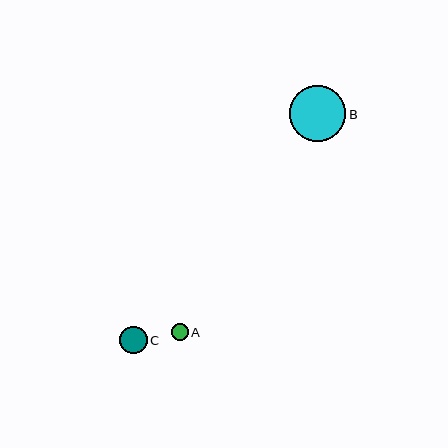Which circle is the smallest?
Circle A is the smallest with a size of approximately 17 pixels.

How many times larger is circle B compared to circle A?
Circle B is approximately 3.3 times the size of circle A.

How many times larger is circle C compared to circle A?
Circle C is approximately 1.6 times the size of circle A.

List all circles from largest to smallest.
From largest to smallest: B, C, A.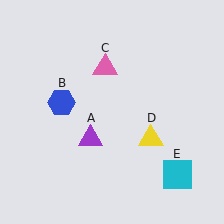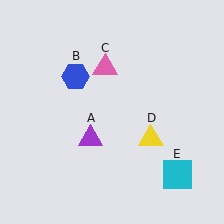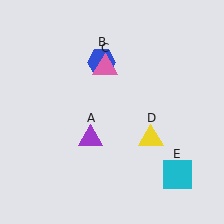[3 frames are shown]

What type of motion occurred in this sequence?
The blue hexagon (object B) rotated clockwise around the center of the scene.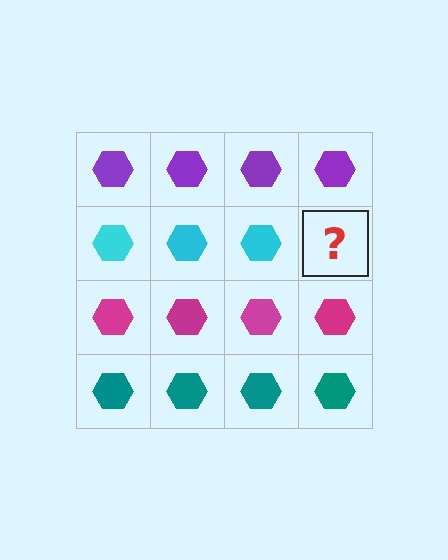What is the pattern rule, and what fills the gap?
The rule is that each row has a consistent color. The gap should be filled with a cyan hexagon.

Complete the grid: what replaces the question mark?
The question mark should be replaced with a cyan hexagon.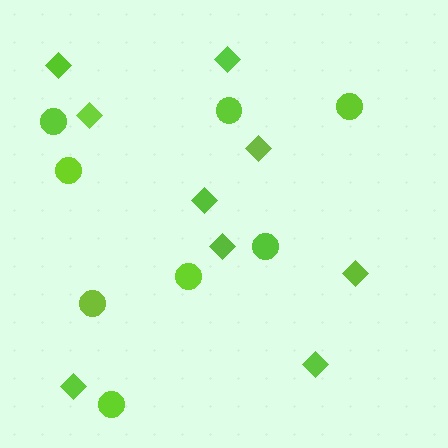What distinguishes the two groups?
There are 2 groups: one group of circles (8) and one group of diamonds (9).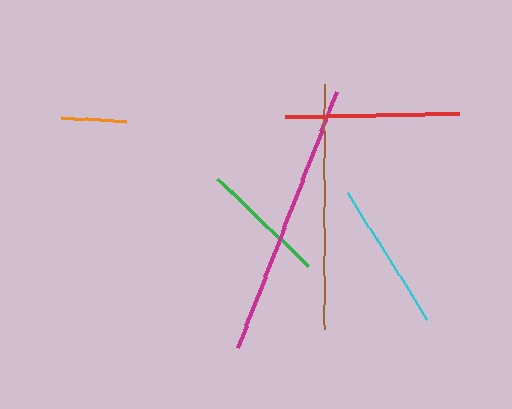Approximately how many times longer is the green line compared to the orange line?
The green line is approximately 1.9 times the length of the orange line.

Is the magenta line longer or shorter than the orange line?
The magenta line is longer than the orange line.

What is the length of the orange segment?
The orange segment is approximately 65 pixels long.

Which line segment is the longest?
The magenta line is the longest at approximately 274 pixels.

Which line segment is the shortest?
The orange line is the shortest at approximately 65 pixels.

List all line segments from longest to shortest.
From longest to shortest: magenta, brown, red, cyan, green, orange.